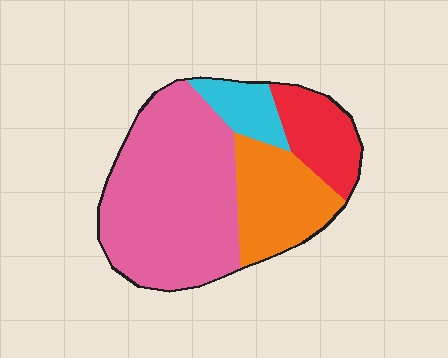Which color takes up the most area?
Pink, at roughly 55%.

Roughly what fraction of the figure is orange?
Orange takes up about one fifth (1/5) of the figure.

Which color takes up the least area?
Cyan, at roughly 10%.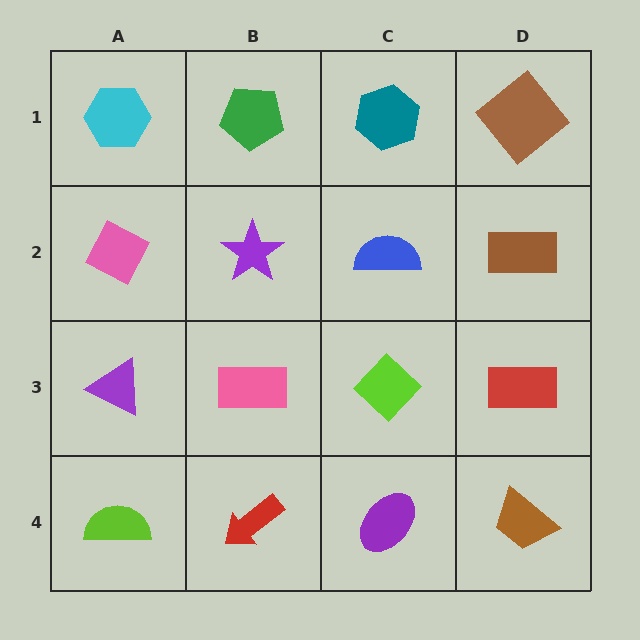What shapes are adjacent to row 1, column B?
A purple star (row 2, column B), a cyan hexagon (row 1, column A), a teal hexagon (row 1, column C).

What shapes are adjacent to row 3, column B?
A purple star (row 2, column B), a red arrow (row 4, column B), a purple triangle (row 3, column A), a lime diamond (row 3, column C).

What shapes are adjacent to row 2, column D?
A brown diamond (row 1, column D), a red rectangle (row 3, column D), a blue semicircle (row 2, column C).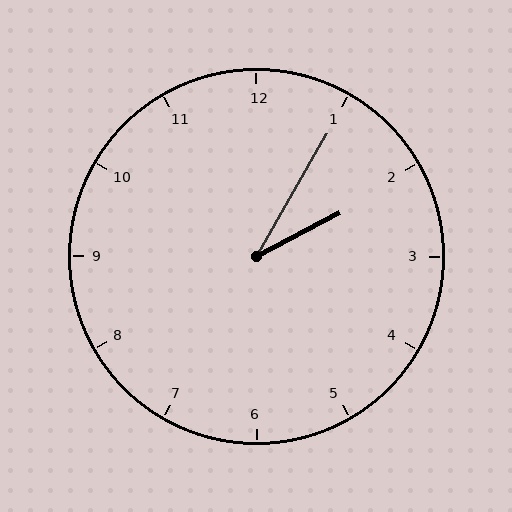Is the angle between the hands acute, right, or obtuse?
It is acute.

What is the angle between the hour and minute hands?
Approximately 32 degrees.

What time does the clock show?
2:05.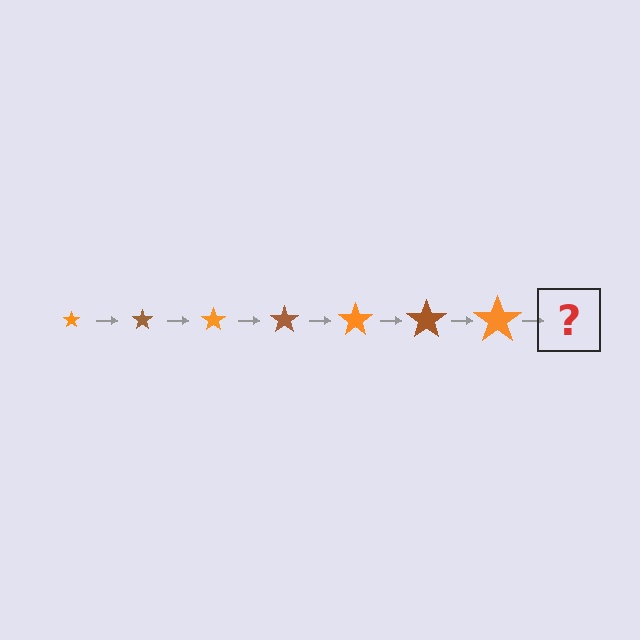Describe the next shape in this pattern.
It should be a brown star, larger than the previous one.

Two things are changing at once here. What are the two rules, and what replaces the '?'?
The two rules are that the star grows larger each step and the color cycles through orange and brown. The '?' should be a brown star, larger than the previous one.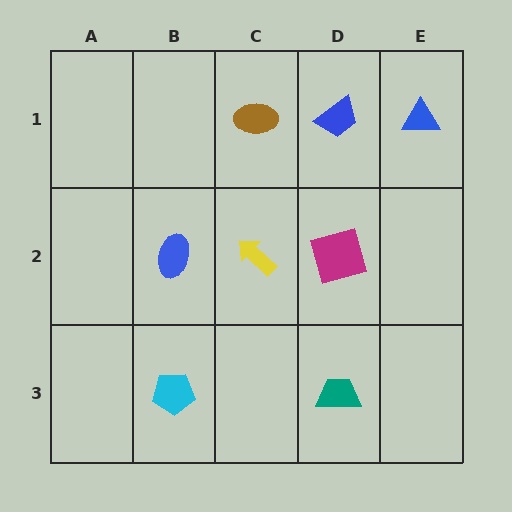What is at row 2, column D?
A magenta square.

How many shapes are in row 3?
2 shapes.